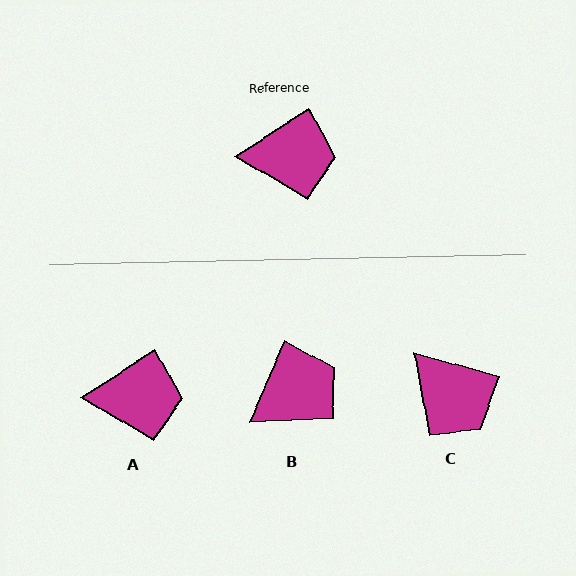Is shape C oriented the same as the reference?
No, it is off by about 48 degrees.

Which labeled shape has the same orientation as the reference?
A.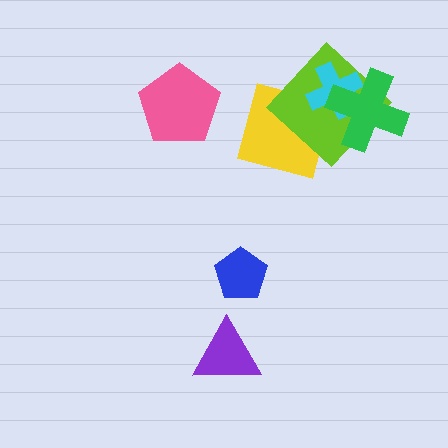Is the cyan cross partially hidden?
Yes, it is partially covered by another shape.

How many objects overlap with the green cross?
2 objects overlap with the green cross.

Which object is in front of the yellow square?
The lime diamond is in front of the yellow square.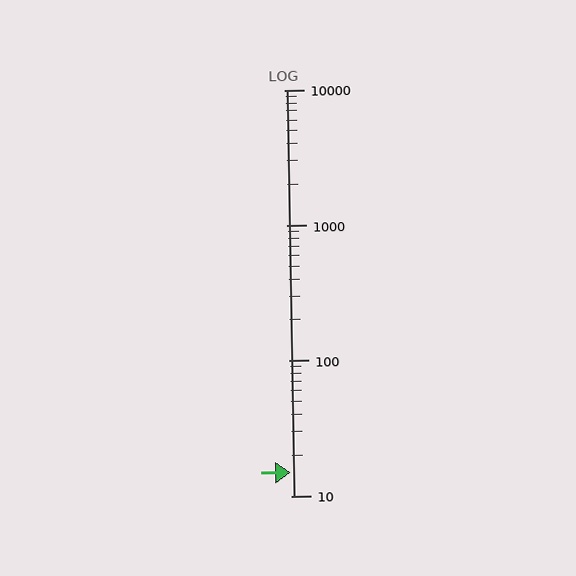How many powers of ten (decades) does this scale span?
The scale spans 3 decades, from 10 to 10000.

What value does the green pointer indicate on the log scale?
The pointer indicates approximately 15.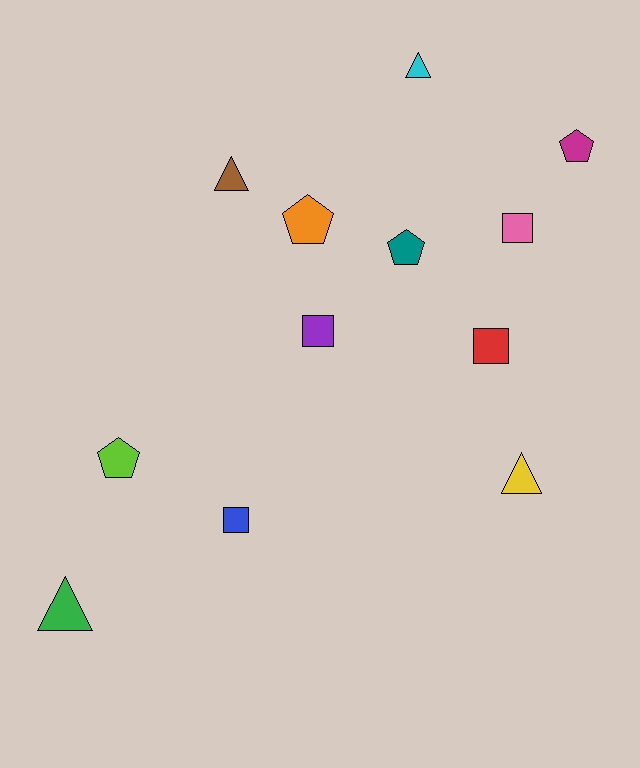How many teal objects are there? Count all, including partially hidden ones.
There is 1 teal object.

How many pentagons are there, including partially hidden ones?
There are 4 pentagons.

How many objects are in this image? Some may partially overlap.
There are 12 objects.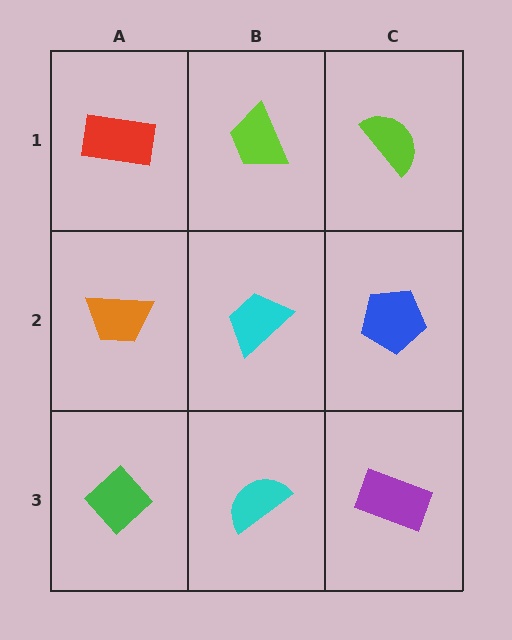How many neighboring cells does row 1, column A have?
2.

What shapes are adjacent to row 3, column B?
A cyan trapezoid (row 2, column B), a green diamond (row 3, column A), a purple rectangle (row 3, column C).